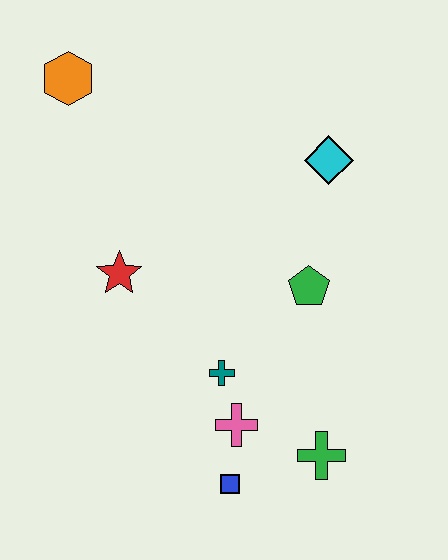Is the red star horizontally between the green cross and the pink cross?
No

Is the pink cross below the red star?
Yes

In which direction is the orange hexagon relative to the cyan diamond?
The orange hexagon is to the left of the cyan diamond.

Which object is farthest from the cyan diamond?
The blue square is farthest from the cyan diamond.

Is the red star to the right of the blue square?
No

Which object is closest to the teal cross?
The pink cross is closest to the teal cross.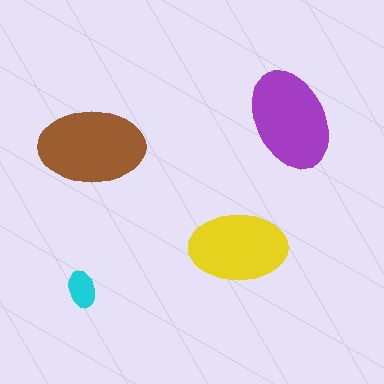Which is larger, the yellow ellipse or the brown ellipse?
The brown one.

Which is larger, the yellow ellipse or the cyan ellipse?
The yellow one.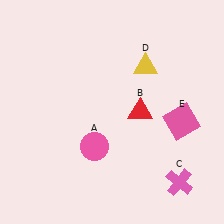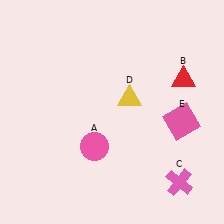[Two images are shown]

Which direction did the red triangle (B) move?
The red triangle (B) moved right.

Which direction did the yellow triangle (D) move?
The yellow triangle (D) moved down.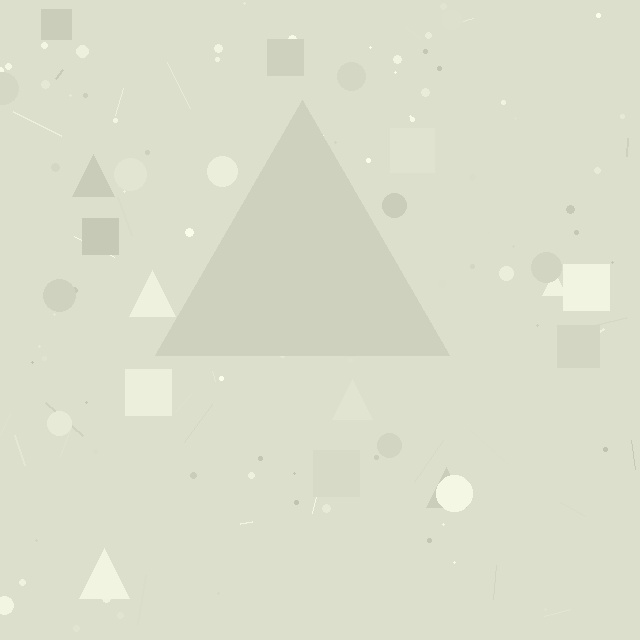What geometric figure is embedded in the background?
A triangle is embedded in the background.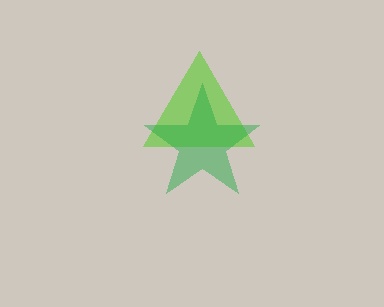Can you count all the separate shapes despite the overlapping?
Yes, there are 2 separate shapes.